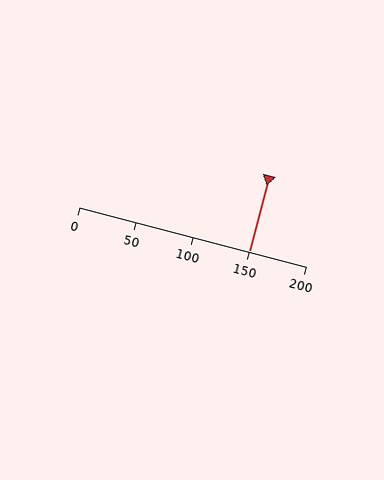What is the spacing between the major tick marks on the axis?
The major ticks are spaced 50 apart.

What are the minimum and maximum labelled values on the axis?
The axis runs from 0 to 200.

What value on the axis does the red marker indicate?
The marker indicates approximately 150.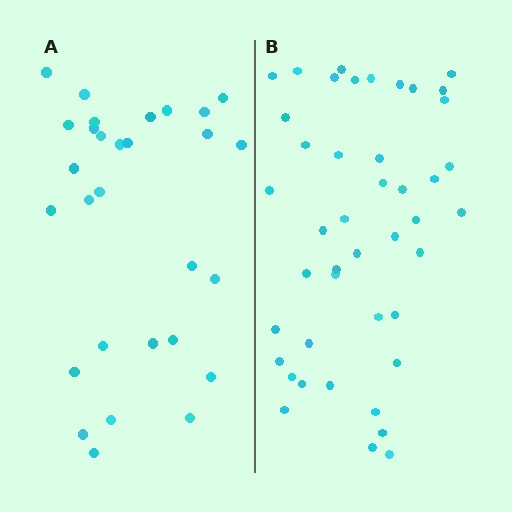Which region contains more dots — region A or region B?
Region B (the right region) has more dots.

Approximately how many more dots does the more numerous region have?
Region B has approximately 15 more dots than region A.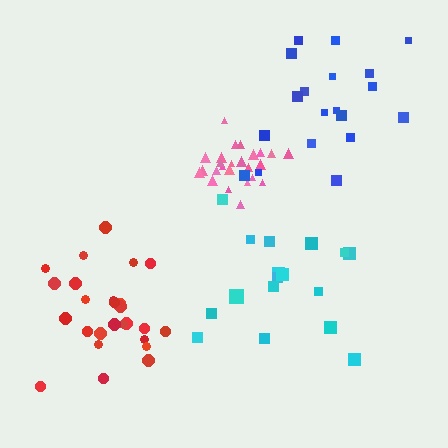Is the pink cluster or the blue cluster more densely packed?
Pink.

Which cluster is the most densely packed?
Pink.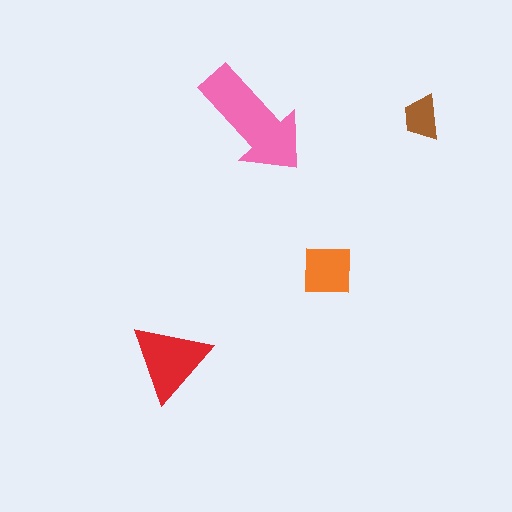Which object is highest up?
The brown trapezoid is topmost.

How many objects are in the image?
There are 4 objects in the image.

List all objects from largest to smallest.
The pink arrow, the red triangle, the orange square, the brown trapezoid.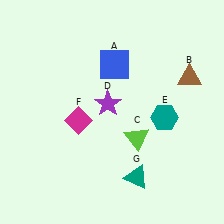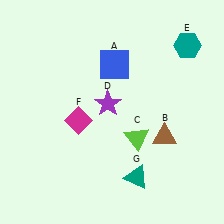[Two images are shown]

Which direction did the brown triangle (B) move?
The brown triangle (B) moved down.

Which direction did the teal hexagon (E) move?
The teal hexagon (E) moved up.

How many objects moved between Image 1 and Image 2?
2 objects moved between the two images.